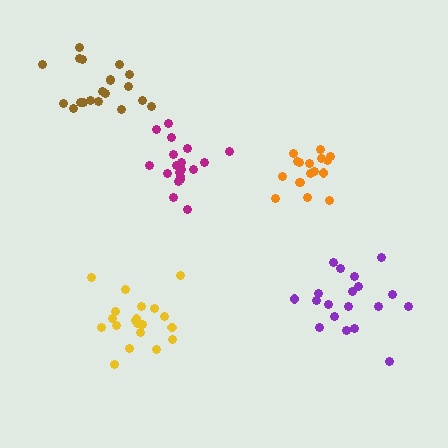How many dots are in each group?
Group 1: 17 dots, Group 2: 19 dots, Group 3: 20 dots, Group 4: 20 dots, Group 5: 19 dots (95 total).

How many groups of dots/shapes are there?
There are 5 groups.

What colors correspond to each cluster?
The clusters are colored: orange, purple, brown, yellow, magenta.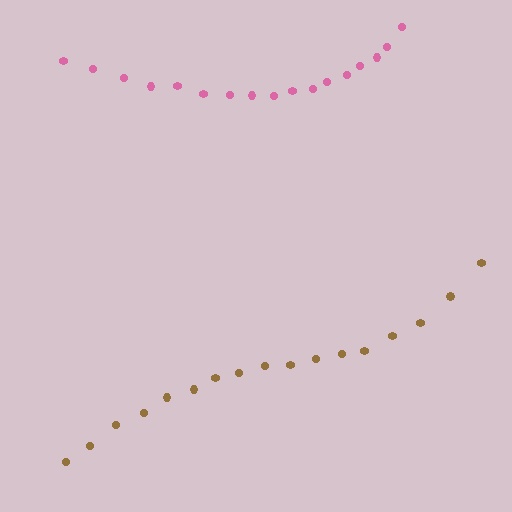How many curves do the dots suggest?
There are 2 distinct paths.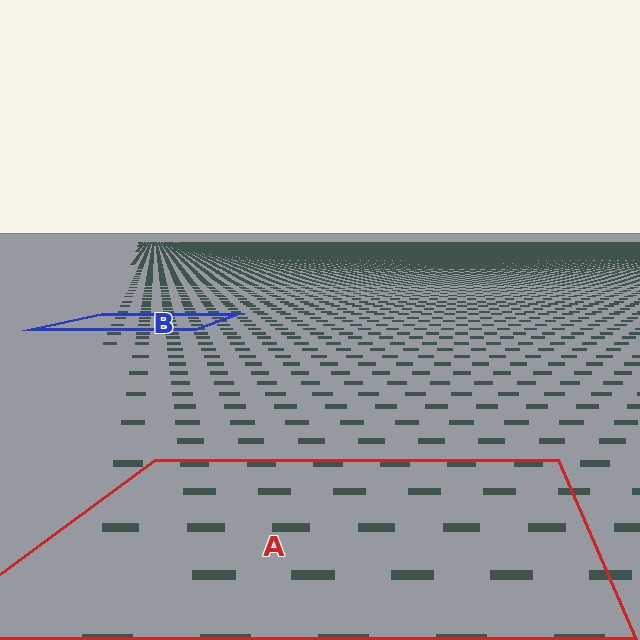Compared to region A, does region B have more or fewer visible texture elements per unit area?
Region B has more texture elements per unit area — they are packed more densely because it is farther away.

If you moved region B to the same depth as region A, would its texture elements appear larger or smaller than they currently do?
They would appear larger. At a closer depth, the same texture elements are projected at a bigger on-screen size.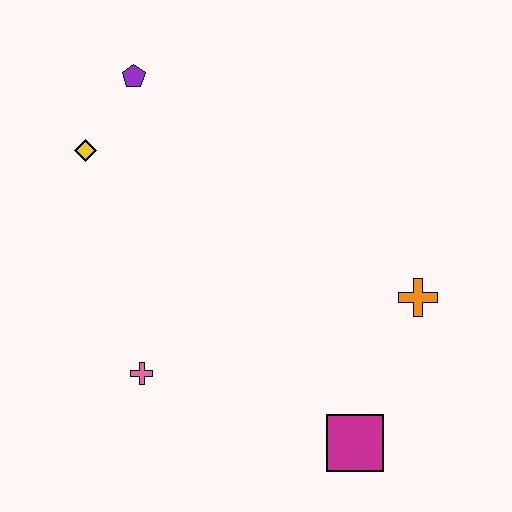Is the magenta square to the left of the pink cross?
No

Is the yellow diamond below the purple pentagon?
Yes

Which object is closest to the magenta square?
The orange cross is closest to the magenta square.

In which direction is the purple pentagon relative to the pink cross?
The purple pentagon is above the pink cross.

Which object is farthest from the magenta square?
The purple pentagon is farthest from the magenta square.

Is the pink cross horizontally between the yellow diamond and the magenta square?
Yes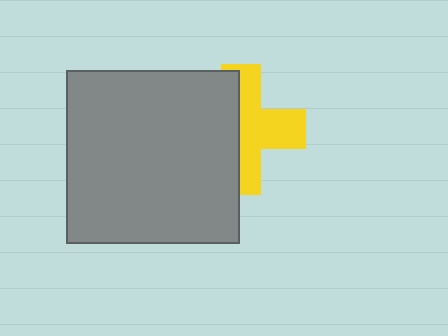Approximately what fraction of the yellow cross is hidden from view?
Roughly 46% of the yellow cross is hidden behind the gray square.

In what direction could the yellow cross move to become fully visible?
The yellow cross could move right. That would shift it out from behind the gray square entirely.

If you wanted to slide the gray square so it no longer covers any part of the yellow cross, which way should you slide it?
Slide it left — that is the most direct way to separate the two shapes.